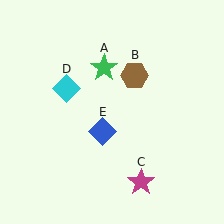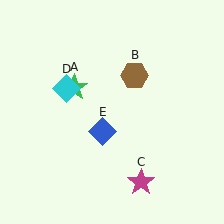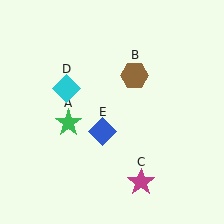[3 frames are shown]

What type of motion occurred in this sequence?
The green star (object A) rotated counterclockwise around the center of the scene.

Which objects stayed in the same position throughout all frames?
Brown hexagon (object B) and magenta star (object C) and cyan diamond (object D) and blue diamond (object E) remained stationary.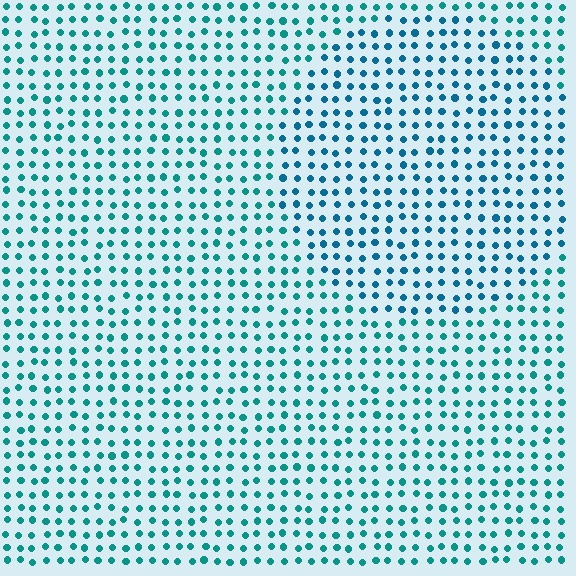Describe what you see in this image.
The image is filled with small teal elements in a uniform arrangement. A circle-shaped region is visible where the elements are tinted to a slightly different hue, forming a subtle color boundary.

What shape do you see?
I see a circle.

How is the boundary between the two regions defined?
The boundary is defined purely by a slight shift in hue (about 23 degrees). Spacing, size, and orientation are identical on both sides.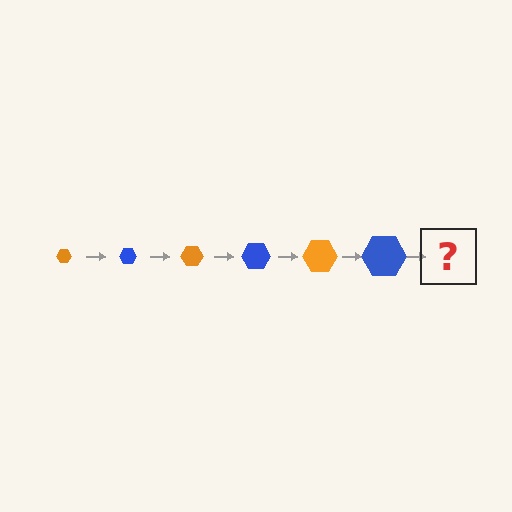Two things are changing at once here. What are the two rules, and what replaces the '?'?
The two rules are that the hexagon grows larger each step and the color cycles through orange and blue. The '?' should be an orange hexagon, larger than the previous one.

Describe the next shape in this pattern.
It should be an orange hexagon, larger than the previous one.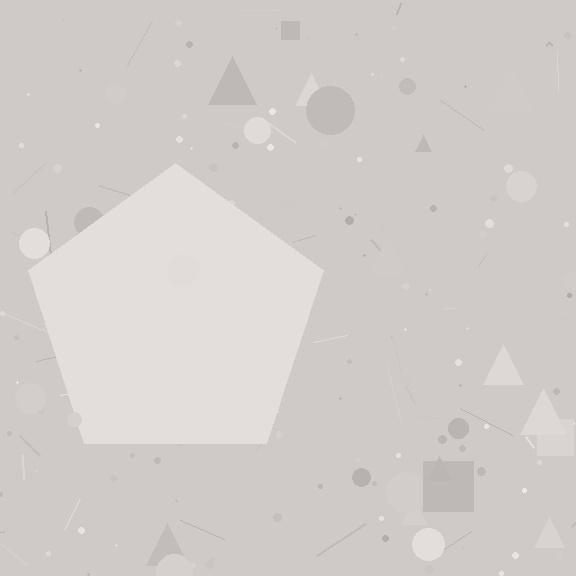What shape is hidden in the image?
A pentagon is hidden in the image.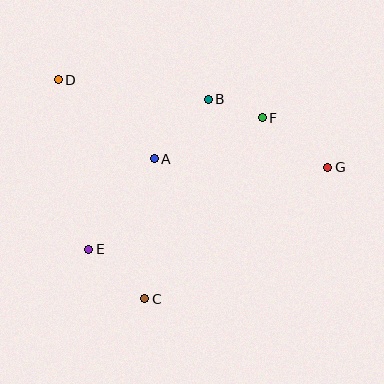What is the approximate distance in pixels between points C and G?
The distance between C and G is approximately 225 pixels.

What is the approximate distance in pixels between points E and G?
The distance between E and G is approximately 253 pixels.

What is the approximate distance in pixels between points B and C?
The distance between B and C is approximately 209 pixels.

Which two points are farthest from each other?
Points D and G are farthest from each other.